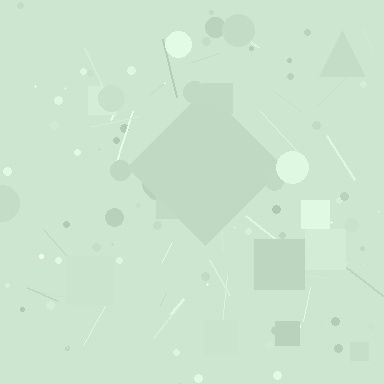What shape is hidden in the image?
A diamond is hidden in the image.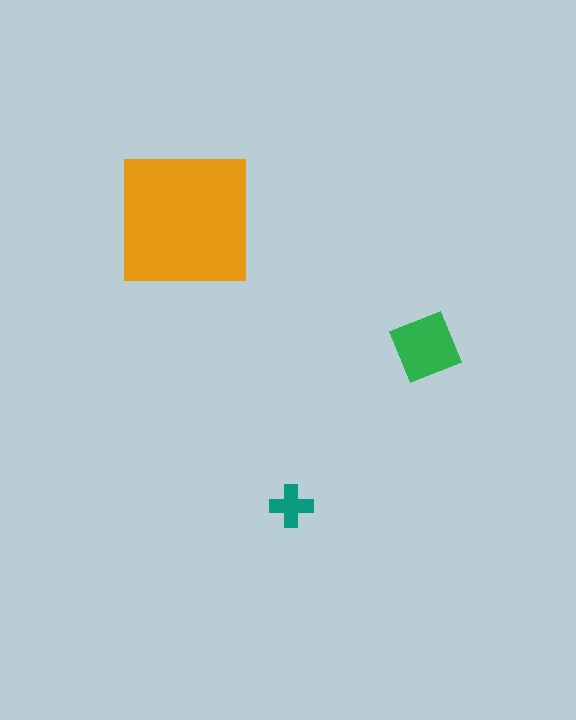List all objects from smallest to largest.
The teal cross, the green diamond, the orange square.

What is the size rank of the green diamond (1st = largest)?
2nd.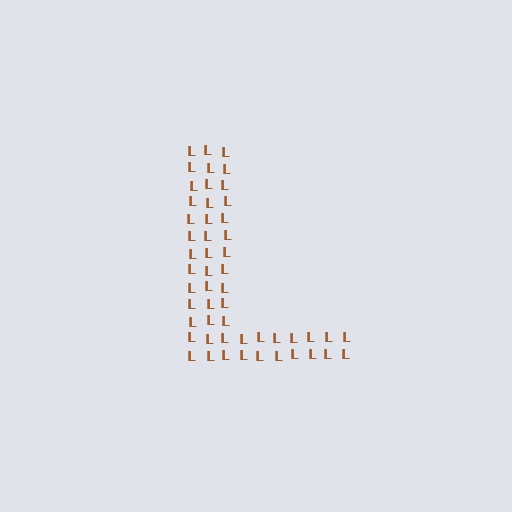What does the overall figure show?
The overall figure shows the letter L.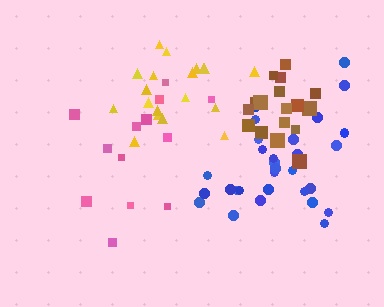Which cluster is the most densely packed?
Brown.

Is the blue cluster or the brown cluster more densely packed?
Brown.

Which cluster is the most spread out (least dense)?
Pink.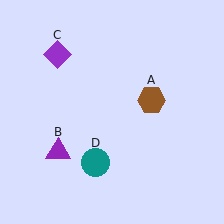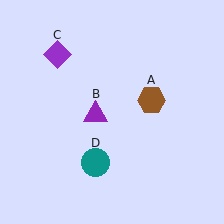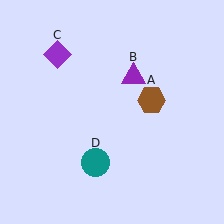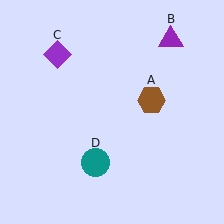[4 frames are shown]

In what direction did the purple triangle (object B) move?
The purple triangle (object B) moved up and to the right.